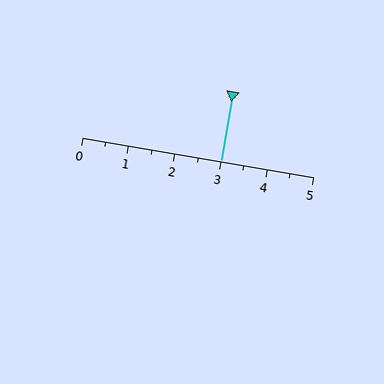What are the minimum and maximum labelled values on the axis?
The axis runs from 0 to 5.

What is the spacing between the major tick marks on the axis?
The major ticks are spaced 1 apart.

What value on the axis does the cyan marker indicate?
The marker indicates approximately 3.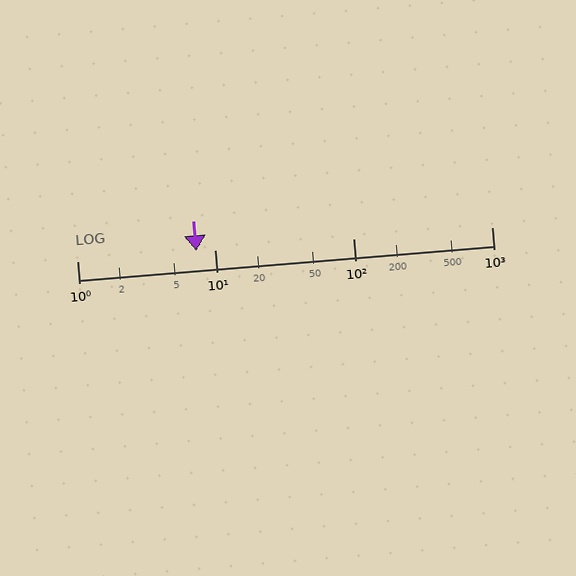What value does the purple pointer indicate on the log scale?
The pointer indicates approximately 7.3.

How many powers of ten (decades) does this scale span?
The scale spans 3 decades, from 1 to 1000.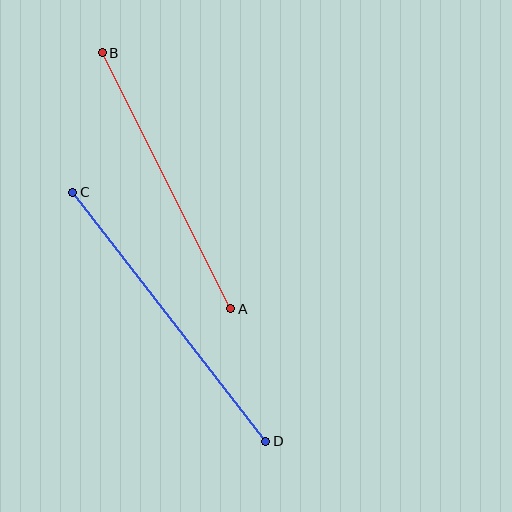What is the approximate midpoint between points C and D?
The midpoint is at approximately (169, 317) pixels.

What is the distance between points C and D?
The distance is approximately 315 pixels.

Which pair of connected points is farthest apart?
Points C and D are farthest apart.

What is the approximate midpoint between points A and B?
The midpoint is at approximately (166, 181) pixels.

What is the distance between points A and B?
The distance is approximately 286 pixels.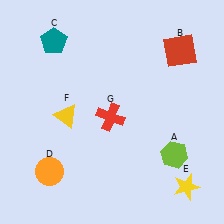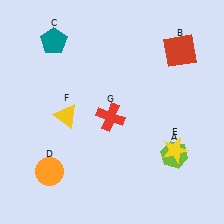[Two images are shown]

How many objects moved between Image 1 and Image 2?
1 object moved between the two images.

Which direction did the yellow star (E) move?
The yellow star (E) moved up.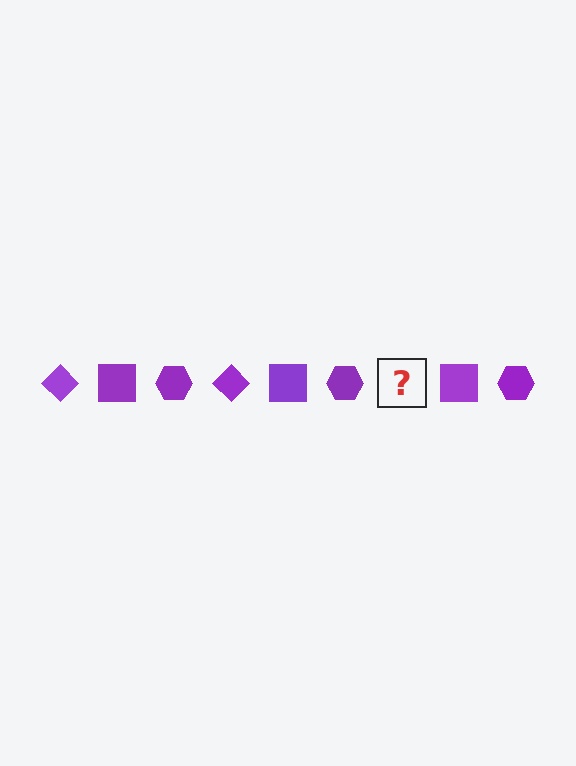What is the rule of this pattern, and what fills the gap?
The rule is that the pattern cycles through diamond, square, hexagon shapes in purple. The gap should be filled with a purple diamond.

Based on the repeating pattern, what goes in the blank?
The blank should be a purple diamond.